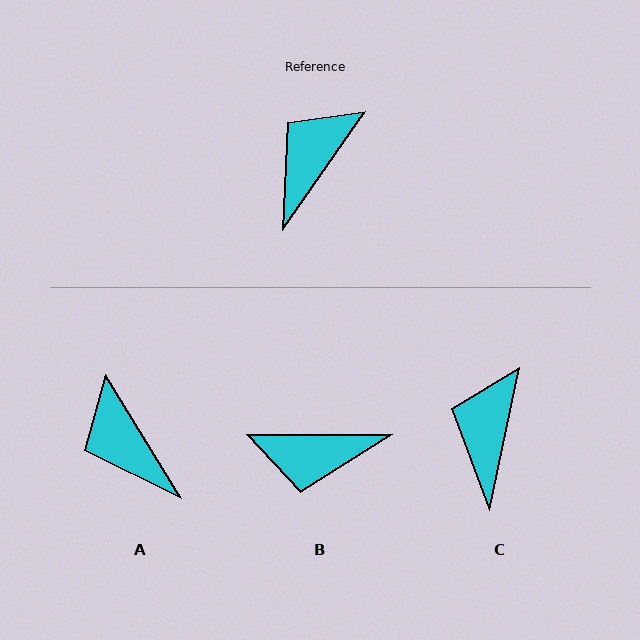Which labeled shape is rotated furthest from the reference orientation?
B, about 125 degrees away.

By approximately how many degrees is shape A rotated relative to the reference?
Approximately 66 degrees counter-clockwise.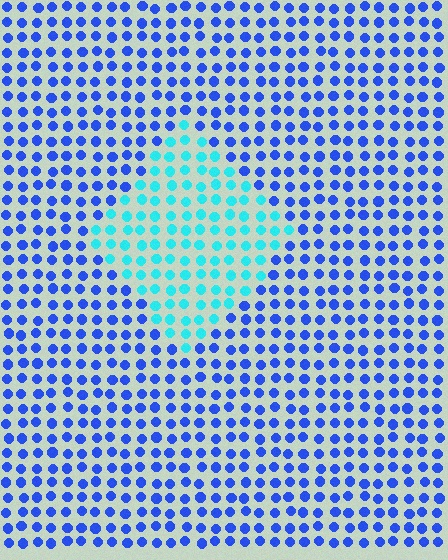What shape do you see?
I see a diamond.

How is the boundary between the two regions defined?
The boundary is defined purely by a slight shift in hue (about 47 degrees). Spacing, size, and orientation are identical on both sides.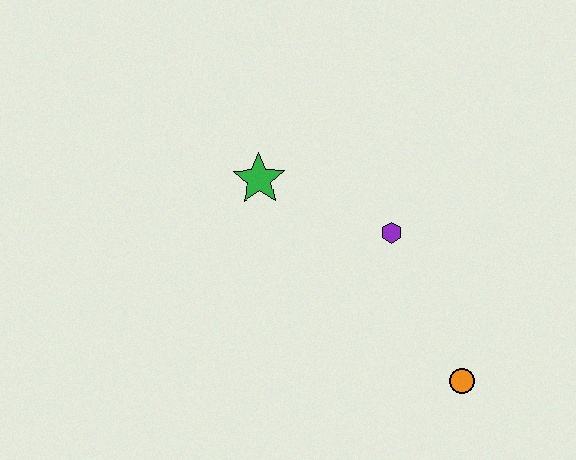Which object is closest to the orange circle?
The purple hexagon is closest to the orange circle.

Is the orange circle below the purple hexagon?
Yes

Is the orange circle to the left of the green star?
No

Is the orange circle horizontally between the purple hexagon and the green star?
No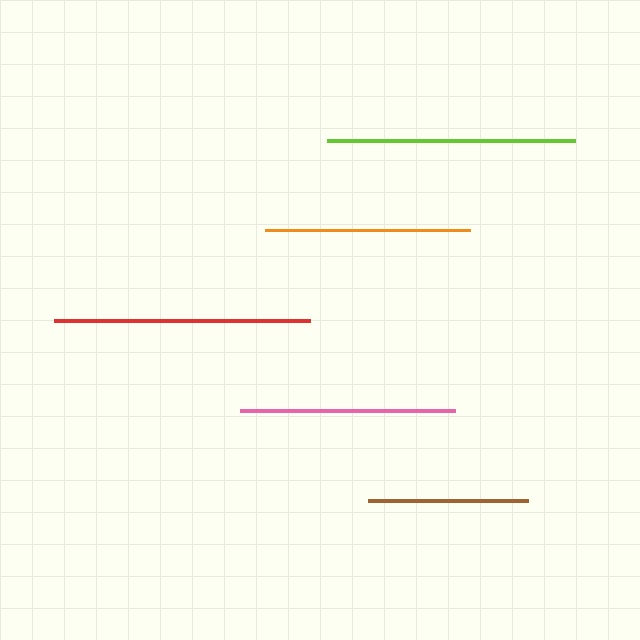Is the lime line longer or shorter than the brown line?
The lime line is longer than the brown line.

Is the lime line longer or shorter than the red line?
The red line is longer than the lime line.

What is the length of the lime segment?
The lime segment is approximately 248 pixels long.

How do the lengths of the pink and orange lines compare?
The pink and orange lines are approximately the same length.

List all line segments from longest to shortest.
From longest to shortest: red, lime, pink, orange, brown.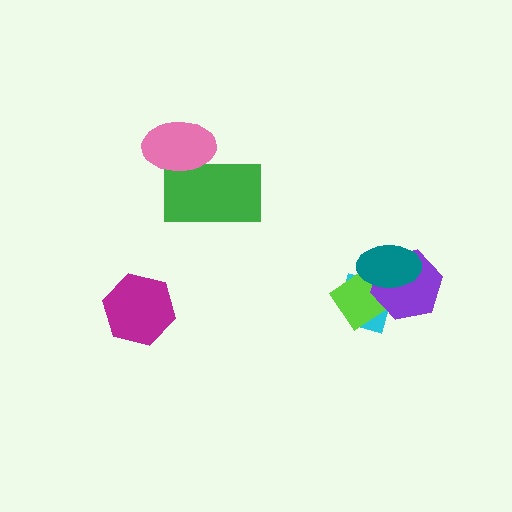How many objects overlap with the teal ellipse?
3 objects overlap with the teal ellipse.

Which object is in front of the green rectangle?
The pink ellipse is in front of the green rectangle.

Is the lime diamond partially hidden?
Yes, it is partially covered by another shape.